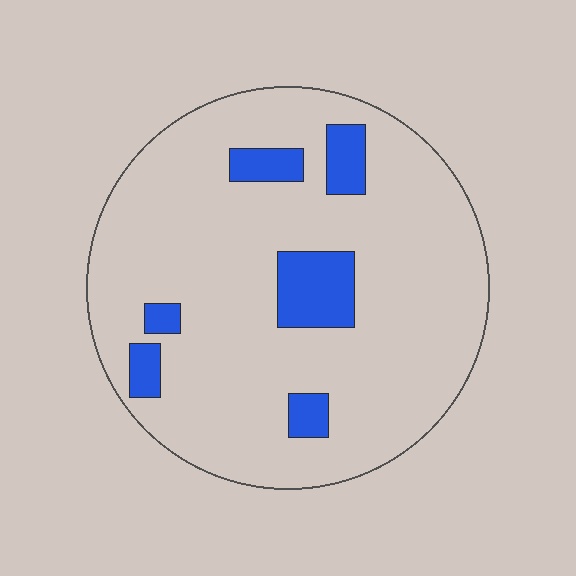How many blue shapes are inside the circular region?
6.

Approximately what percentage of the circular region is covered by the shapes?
Approximately 15%.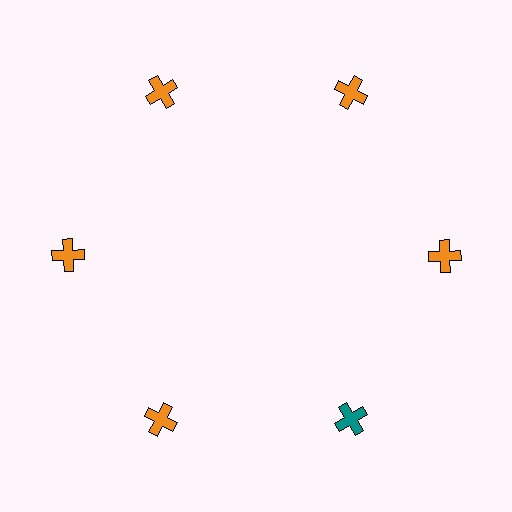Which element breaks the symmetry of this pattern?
The teal cross at roughly the 5 o'clock position breaks the symmetry. All other shapes are orange crosses.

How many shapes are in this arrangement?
There are 6 shapes arranged in a ring pattern.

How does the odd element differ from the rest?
It has a different color: teal instead of orange.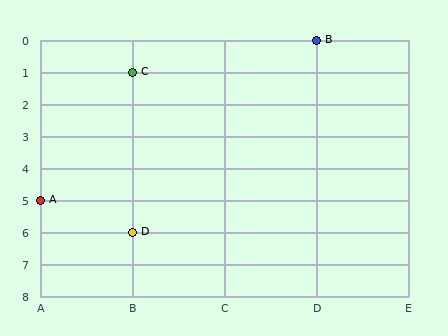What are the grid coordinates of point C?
Point C is at grid coordinates (B, 1).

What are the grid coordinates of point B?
Point B is at grid coordinates (D, 0).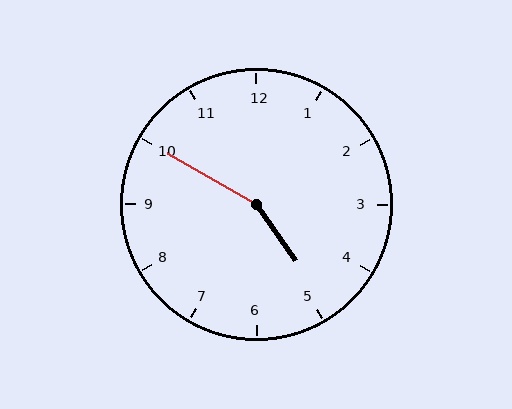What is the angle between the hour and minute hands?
Approximately 155 degrees.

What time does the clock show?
4:50.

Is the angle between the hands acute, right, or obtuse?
It is obtuse.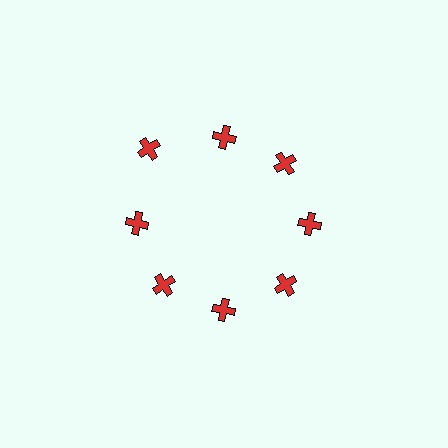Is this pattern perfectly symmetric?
No. The 8 red crosses are arranged in a ring, but one element near the 10 o'clock position is pushed outward from the center, breaking the 8-fold rotational symmetry.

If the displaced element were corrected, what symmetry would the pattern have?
It would have 8-fold rotational symmetry — the pattern would map onto itself every 45 degrees.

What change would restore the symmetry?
The symmetry would be restored by moving it inward, back onto the ring so that all 8 crosses sit at equal angles and equal distance from the center.